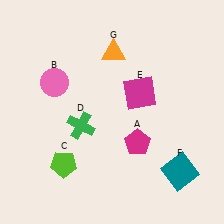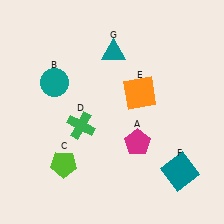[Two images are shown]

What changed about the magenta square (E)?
In Image 1, E is magenta. In Image 2, it changed to orange.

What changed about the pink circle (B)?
In Image 1, B is pink. In Image 2, it changed to teal.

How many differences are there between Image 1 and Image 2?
There are 3 differences between the two images.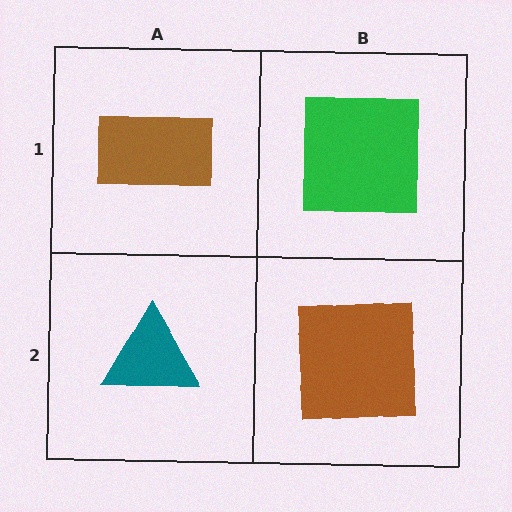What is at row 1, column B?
A green square.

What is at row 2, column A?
A teal triangle.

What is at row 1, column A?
A brown rectangle.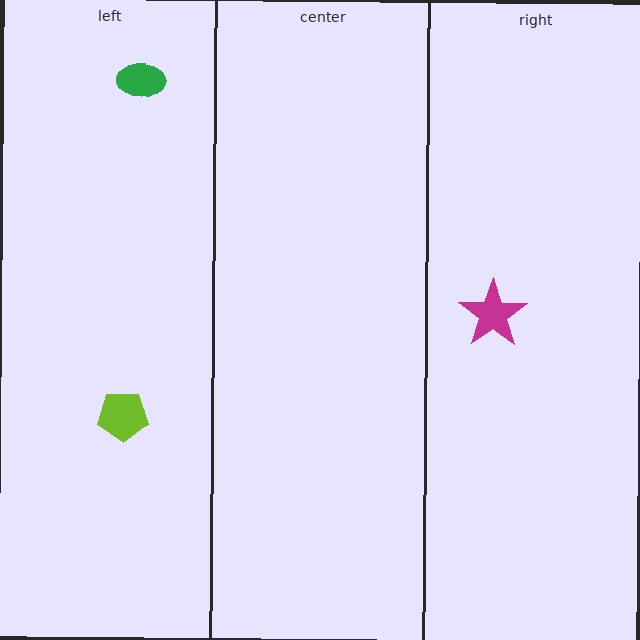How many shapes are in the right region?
1.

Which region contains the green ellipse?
The left region.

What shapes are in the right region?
The magenta star.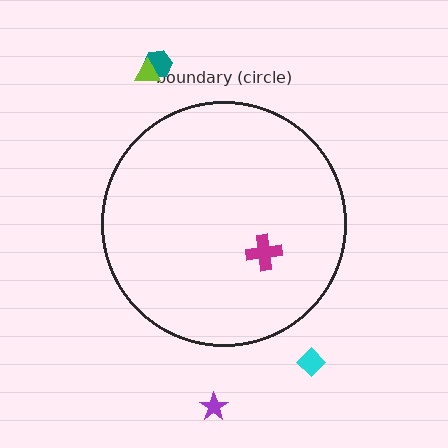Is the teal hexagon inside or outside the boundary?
Outside.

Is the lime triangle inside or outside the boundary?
Outside.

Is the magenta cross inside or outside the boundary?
Inside.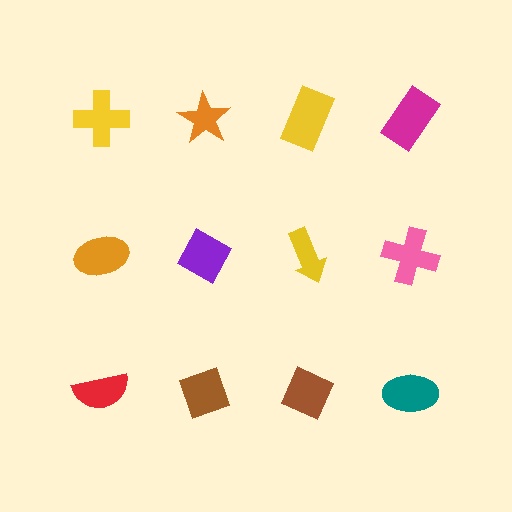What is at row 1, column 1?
A yellow cross.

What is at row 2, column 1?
An orange ellipse.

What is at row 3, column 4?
A teal ellipse.